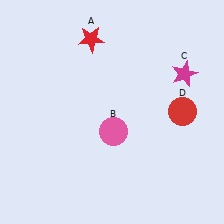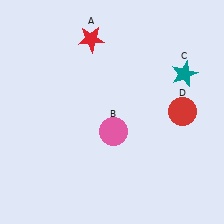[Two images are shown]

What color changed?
The star (C) changed from magenta in Image 1 to teal in Image 2.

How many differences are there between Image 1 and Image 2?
There is 1 difference between the two images.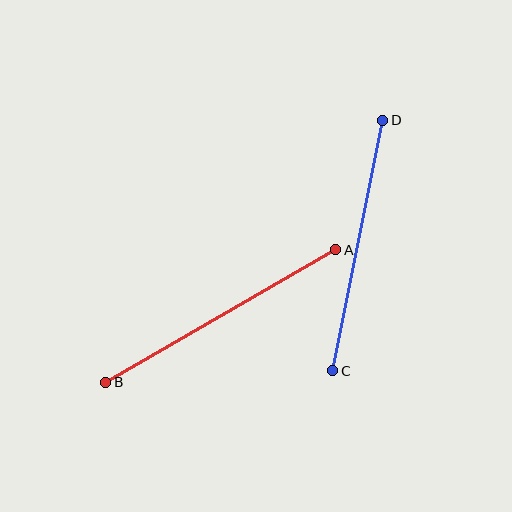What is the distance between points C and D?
The distance is approximately 256 pixels.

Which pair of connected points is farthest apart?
Points A and B are farthest apart.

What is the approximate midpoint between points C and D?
The midpoint is at approximately (358, 245) pixels.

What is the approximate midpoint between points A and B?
The midpoint is at approximately (221, 316) pixels.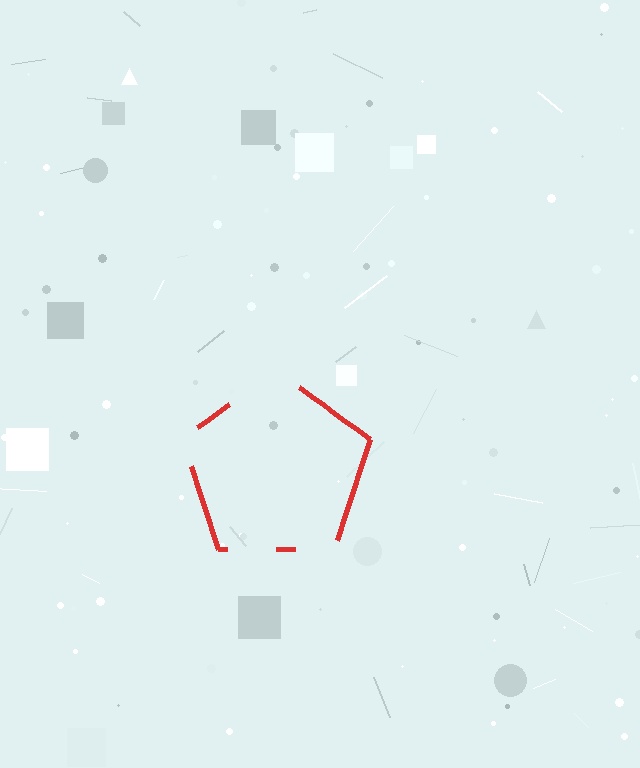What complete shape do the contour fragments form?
The contour fragments form a pentagon.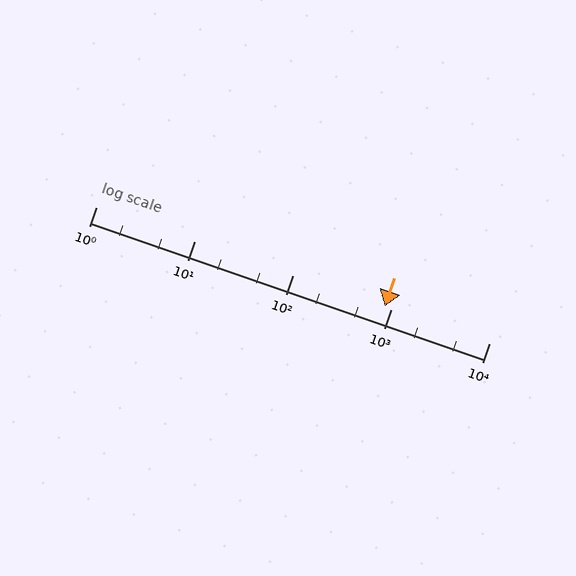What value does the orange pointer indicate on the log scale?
The pointer indicates approximately 860.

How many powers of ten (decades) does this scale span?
The scale spans 4 decades, from 1 to 10000.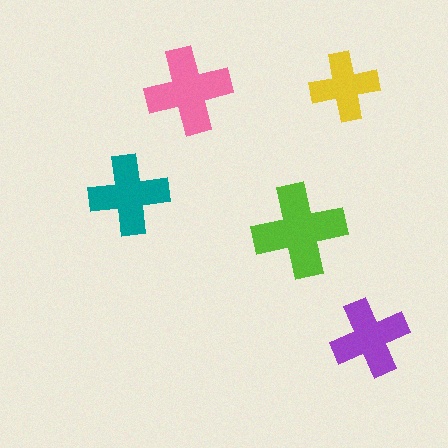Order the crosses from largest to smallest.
the lime one, the pink one, the teal one, the purple one, the yellow one.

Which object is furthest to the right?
The purple cross is rightmost.